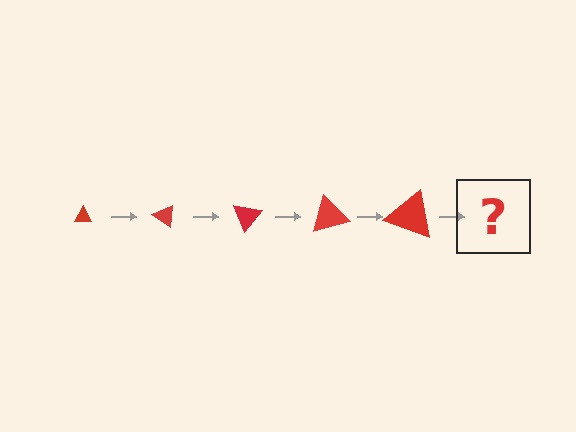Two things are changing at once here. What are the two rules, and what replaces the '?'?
The two rules are that the triangle grows larger each step and it rotates 35 degrees each step. The '?' should be a triangle, larger than the previous one and rotated 175 degrees from the start.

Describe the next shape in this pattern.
It should be a triangle, larger than the previous one and rotated 175 degrees from the start.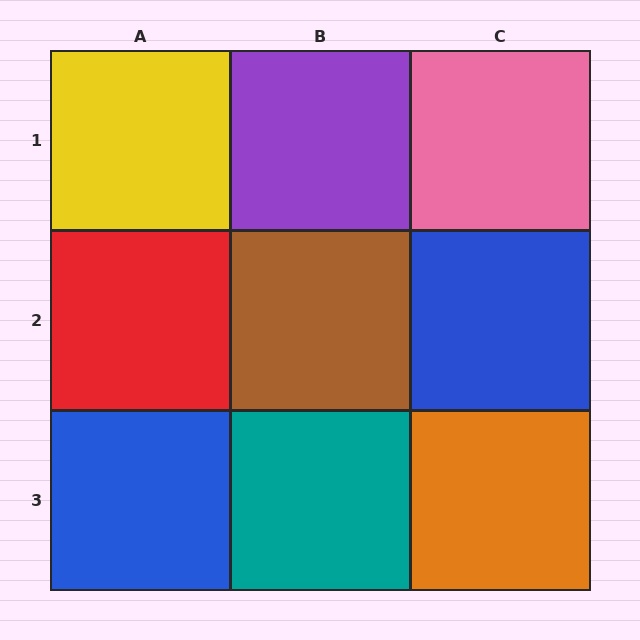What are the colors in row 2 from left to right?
Red, brown, blue.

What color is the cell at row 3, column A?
Blue.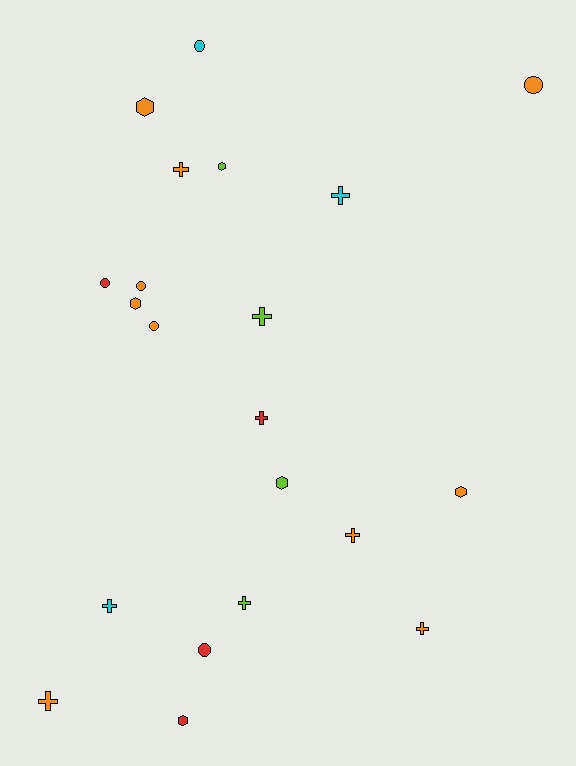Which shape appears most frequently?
Cross, with 9 objects.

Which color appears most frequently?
Orange, with 10 objects.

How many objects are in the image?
There are 21 objects.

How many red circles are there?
There are 2 red circles.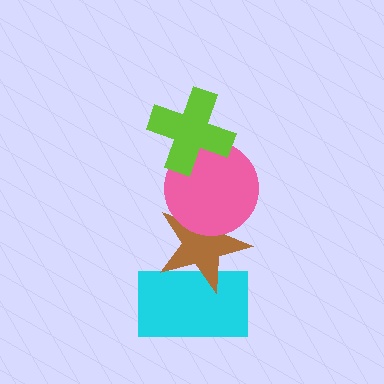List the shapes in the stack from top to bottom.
From top to bottom: the lime cross, the pink circle, the brown star, the cyan rectangle.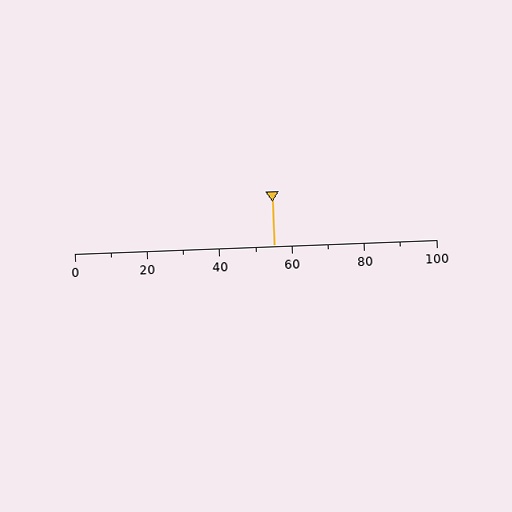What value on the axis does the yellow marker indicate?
The marker indicates approximately 55.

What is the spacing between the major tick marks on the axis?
The major ticks are spaced 20 apart.